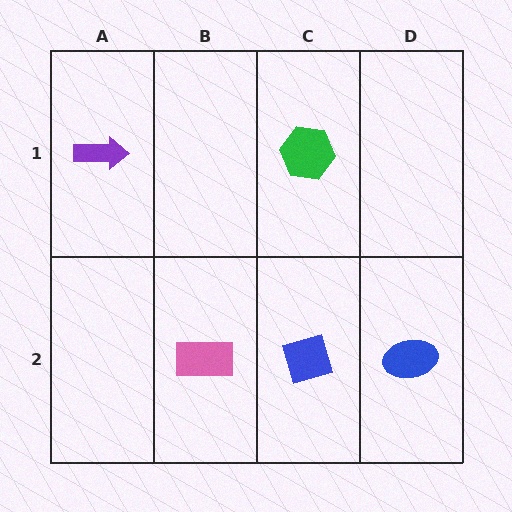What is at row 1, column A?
A purple arrow.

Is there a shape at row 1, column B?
No, that cell is empty.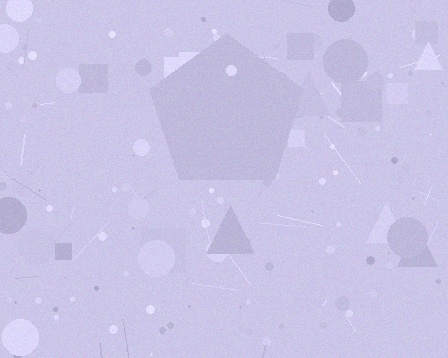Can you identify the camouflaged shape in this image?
The camouflaged shape is a pentagon.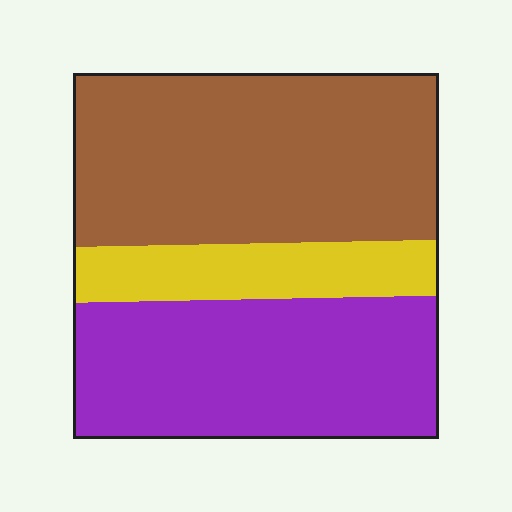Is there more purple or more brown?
Brown.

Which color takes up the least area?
Yellow, at roughly 15%.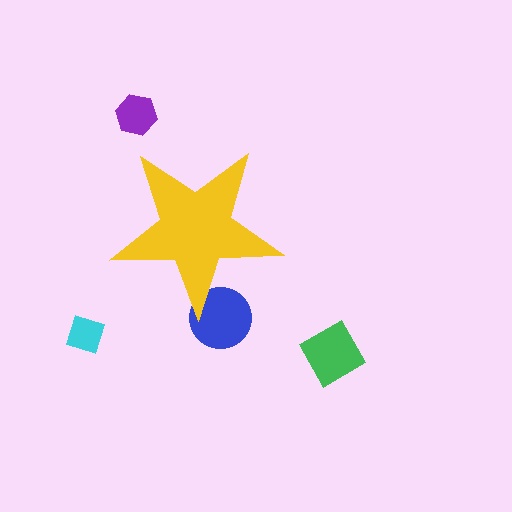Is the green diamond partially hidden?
No, the green diamond is fully visible.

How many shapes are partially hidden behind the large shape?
1 shape is partially hidden.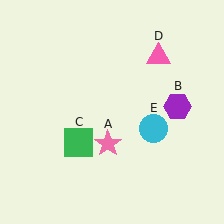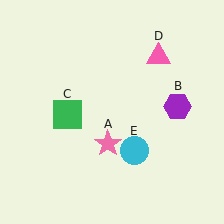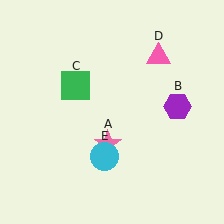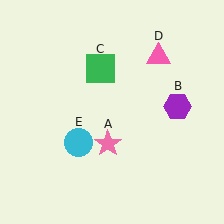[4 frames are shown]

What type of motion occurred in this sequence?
The green square (object C), cyan circle (object E) rotated clockwise around the center of the scene.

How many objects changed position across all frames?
2 objects changed position: green square (object C), cyan circle (object E).